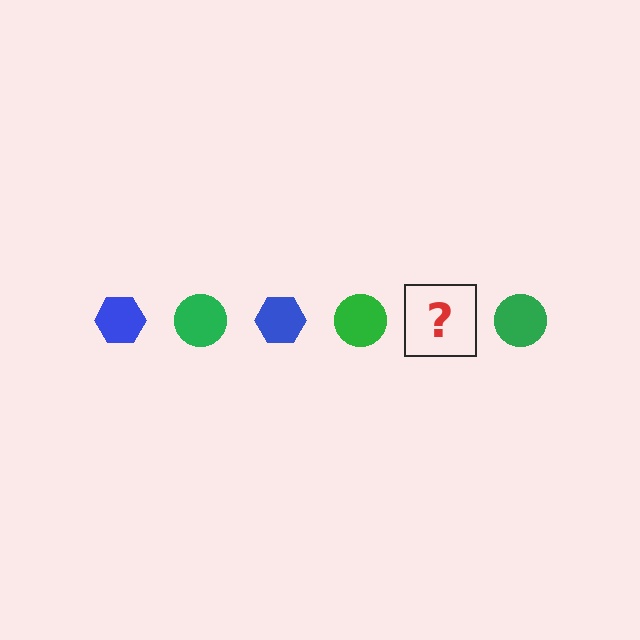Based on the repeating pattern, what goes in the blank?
The blank should be a blue hexagon.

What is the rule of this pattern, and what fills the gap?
The rule is that the pattern alternates between blue hexagon and green circle. The gap should be filled with a blue hexagon.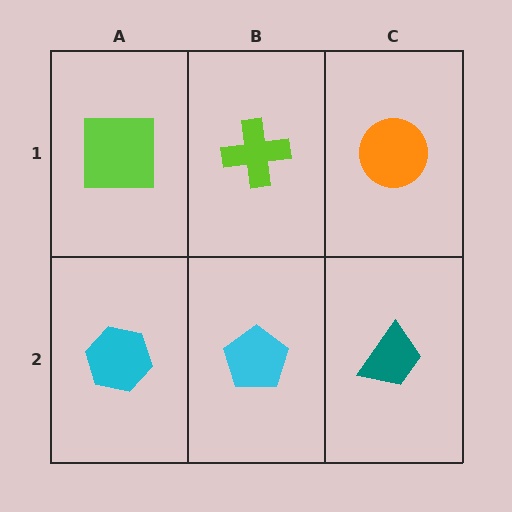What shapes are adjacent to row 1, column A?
A cyan hexagon (row 2, column A), a lime cross (row 1, column B).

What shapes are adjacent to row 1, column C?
A teal trapezoid (row 2, column C), a lime cross (row 1, column B).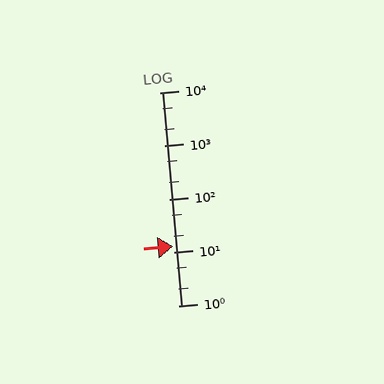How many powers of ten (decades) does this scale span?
The scale spans 4 decades, from 1 to 10000.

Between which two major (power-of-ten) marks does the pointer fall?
The pointer is between 10 and 100.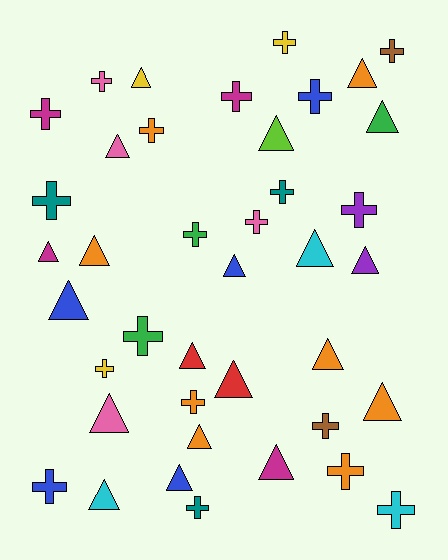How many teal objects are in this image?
There are 3 teal objects.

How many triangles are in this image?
There are 20 triangles.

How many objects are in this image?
There are 40 objects.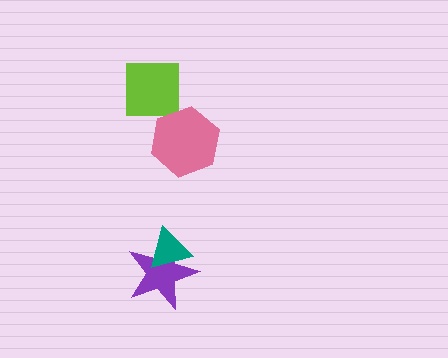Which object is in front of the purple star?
The teal triangle is in front of the purple star.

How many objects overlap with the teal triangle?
1 object overlaps with the teal triangle.